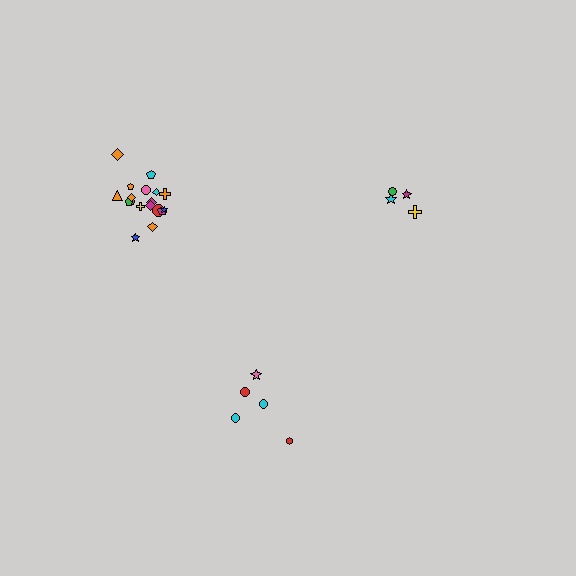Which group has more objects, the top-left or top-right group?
The top-left group.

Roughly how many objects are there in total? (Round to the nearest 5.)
Roughly 25 objects in total.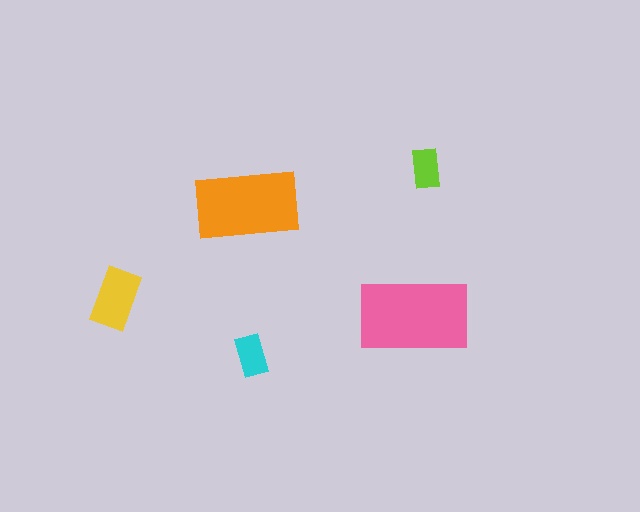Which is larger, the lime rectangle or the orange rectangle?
The orange one.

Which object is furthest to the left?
The yellow rectangle is leftmost.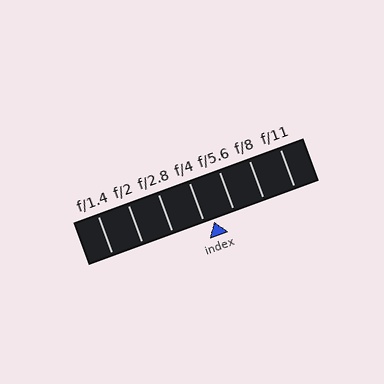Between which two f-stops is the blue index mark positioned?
The index mark is between f/4 and f/5.6.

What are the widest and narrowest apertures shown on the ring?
The widest aperture shown is f/1.4 and the narrowest is f/11.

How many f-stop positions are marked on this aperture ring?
There are 7 f-stop positions marked.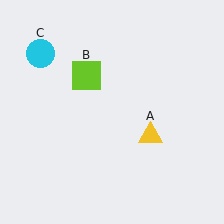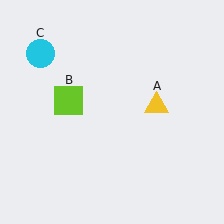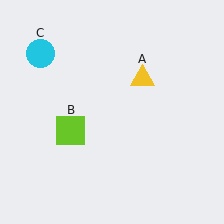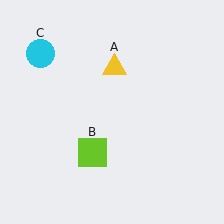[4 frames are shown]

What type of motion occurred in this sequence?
The yellow triangle (object A), lime square (object B) rotated counterclockwise around the center of the scene.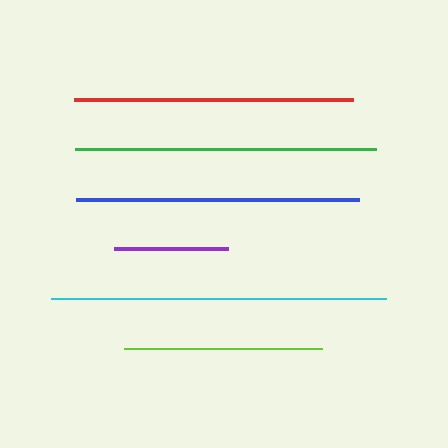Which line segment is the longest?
The cyan line is the longest at approximately 335 pixels.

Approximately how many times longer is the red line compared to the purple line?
The red line is approximately 2.5 times the length of the purple line.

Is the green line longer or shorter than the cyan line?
The cyan line is longer than the green line.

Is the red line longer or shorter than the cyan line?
The cyan line is longer than the red line.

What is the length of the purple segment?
The purple segment is approximately 113 pixels long.